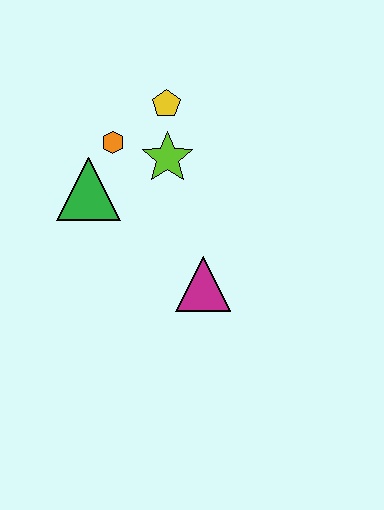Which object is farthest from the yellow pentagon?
The magenta triangle is farthest from the yellow pentagon.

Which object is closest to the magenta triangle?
The lime star is closest to the magenta triangle.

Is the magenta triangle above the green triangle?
No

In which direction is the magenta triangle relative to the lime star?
The magenta triangle is below the lime star.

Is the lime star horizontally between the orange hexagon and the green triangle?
No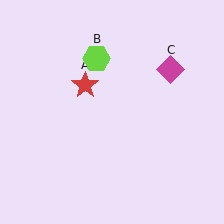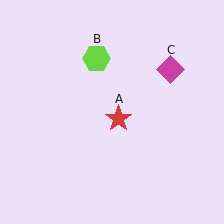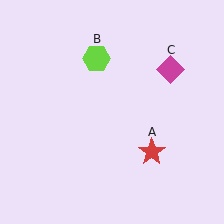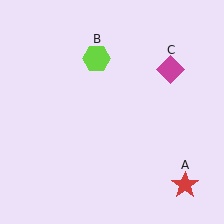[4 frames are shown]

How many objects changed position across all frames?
1 object changed position: red star (object A).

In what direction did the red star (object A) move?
The red star (object A) moved down and to the right.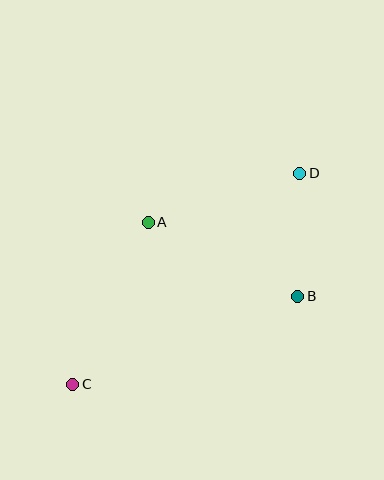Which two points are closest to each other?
Points B and D are closest to each other.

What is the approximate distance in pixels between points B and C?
The distance between B and C is approximately 241 pixels.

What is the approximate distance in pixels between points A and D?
The distance between A and D is approximately 159 pixels.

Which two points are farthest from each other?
Points C and D are farthest from each other.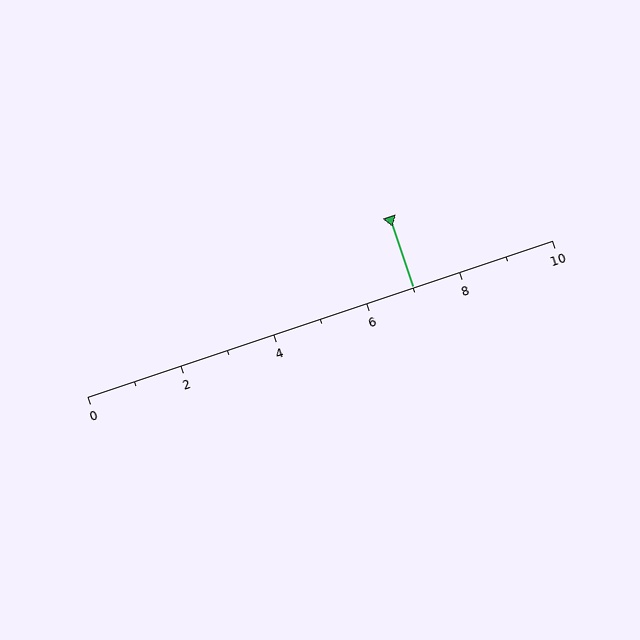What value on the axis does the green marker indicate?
The marker indicates approximately 7.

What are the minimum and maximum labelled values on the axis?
The axis runs from 0 to 10.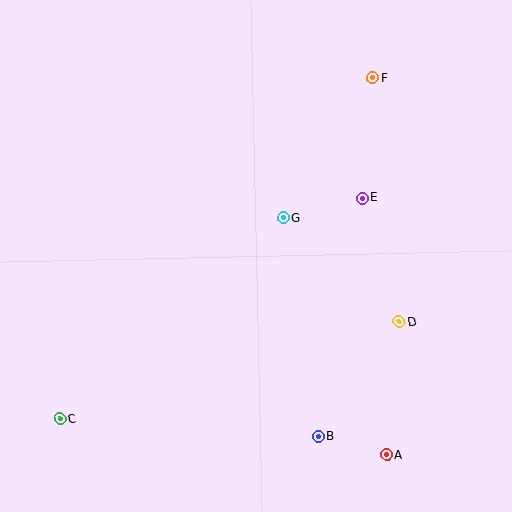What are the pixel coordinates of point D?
Point D is at (399, 322).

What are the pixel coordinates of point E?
Point E is at (362, 198).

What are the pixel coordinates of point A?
Point A is at (387, 455).